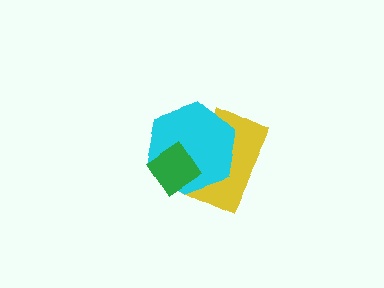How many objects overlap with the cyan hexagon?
2 objects overlap with the cyan hexagon.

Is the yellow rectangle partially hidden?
Yes, it is partially covered by another shape.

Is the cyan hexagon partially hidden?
Yes, it is partially covered by another shape.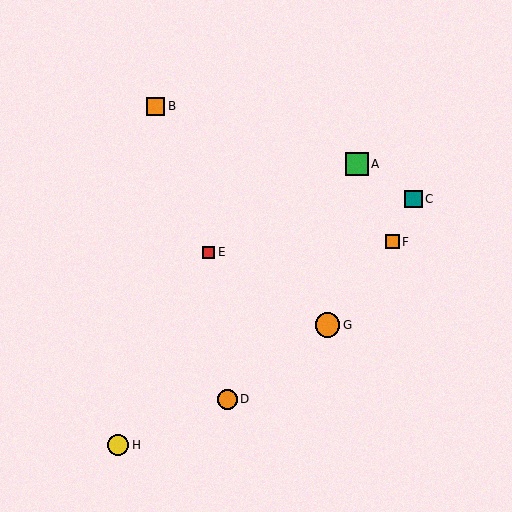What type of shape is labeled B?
Shape B is an orange square.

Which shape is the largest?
The orange circle (labeled G) is the largest.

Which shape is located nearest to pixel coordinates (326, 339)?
The orange circle (labeled G) at (327, 325) is nearest to that location.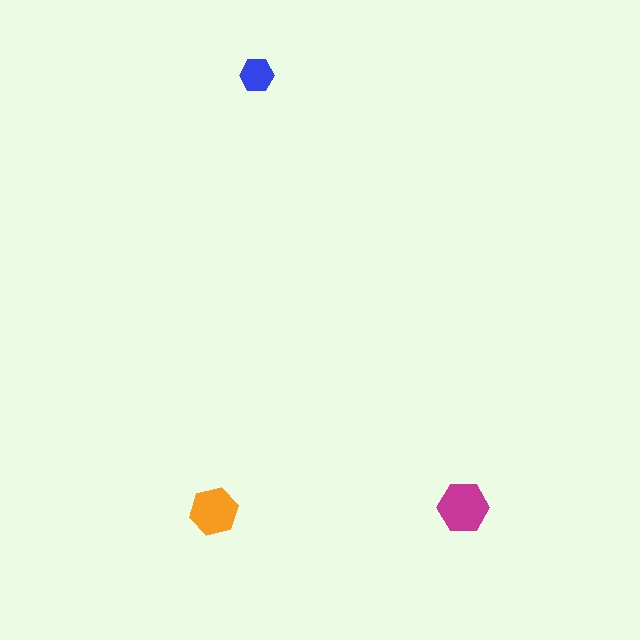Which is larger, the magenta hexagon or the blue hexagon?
The magenta one.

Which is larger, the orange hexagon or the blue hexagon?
The orange one.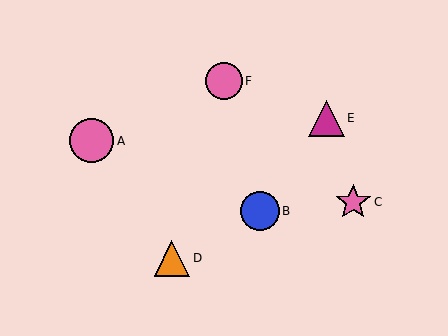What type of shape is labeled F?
Shape F is a pink circle.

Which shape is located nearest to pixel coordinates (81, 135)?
The pink circle (labeled A) at (92, 141) is nearest to that location.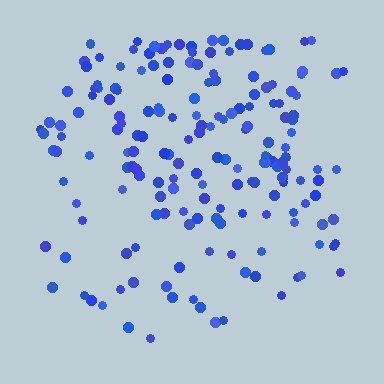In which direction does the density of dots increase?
From bottom to top, with the top side densest.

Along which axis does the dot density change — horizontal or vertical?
Vertical.